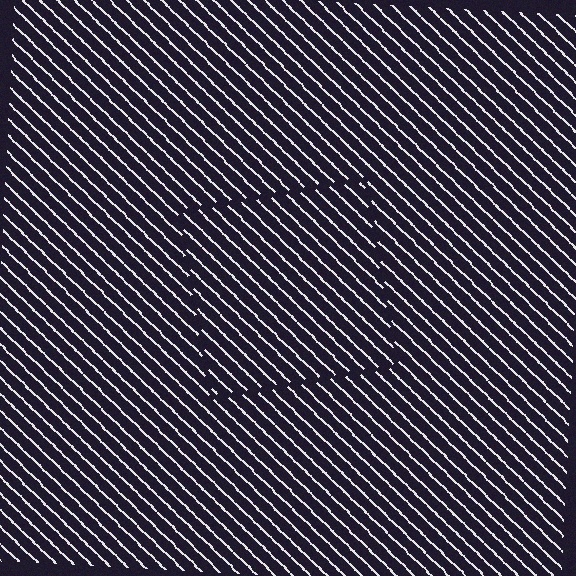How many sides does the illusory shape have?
4 sides — the line-ends trace a square.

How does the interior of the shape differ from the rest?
The interior of the shape contains the same grating, shifted by half a period — the contour is defined by the phase discontinuity where line-ends from the inner and outer gratings abut.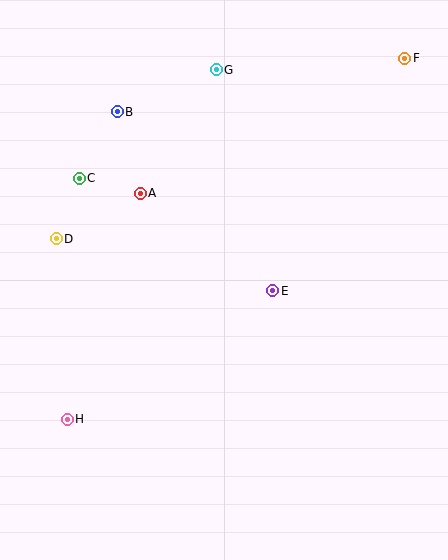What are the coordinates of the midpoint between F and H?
The midpoint between F and H is at (236, 239).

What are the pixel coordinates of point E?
Point E is at (273, 291).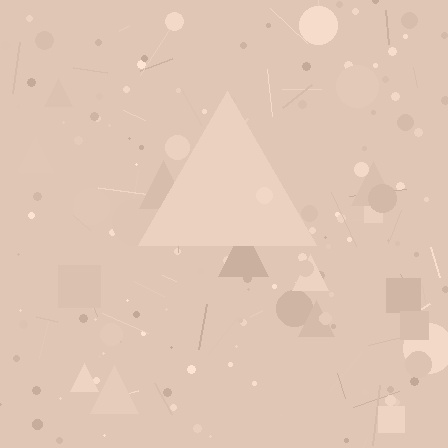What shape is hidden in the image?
A triangle is hidden in the image.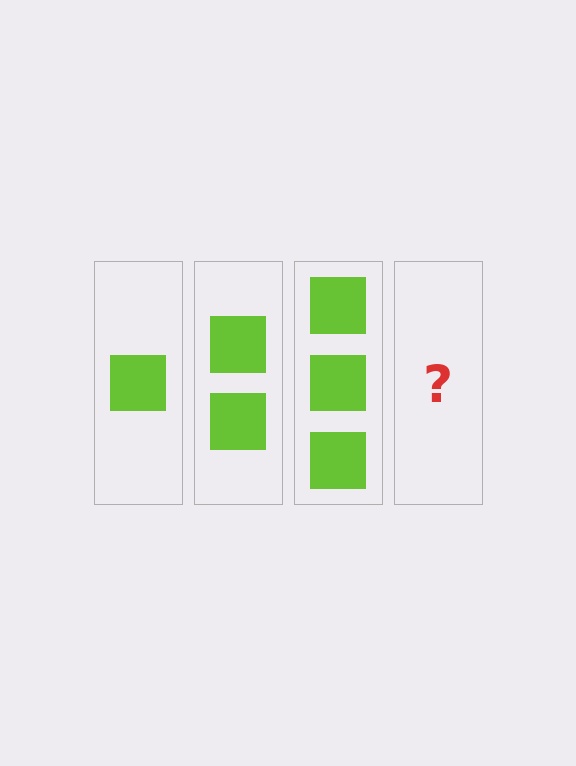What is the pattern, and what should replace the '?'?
The pattern is that each step adds one more square. The '?' should be 4 squares.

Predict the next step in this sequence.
The next step is 4 squares.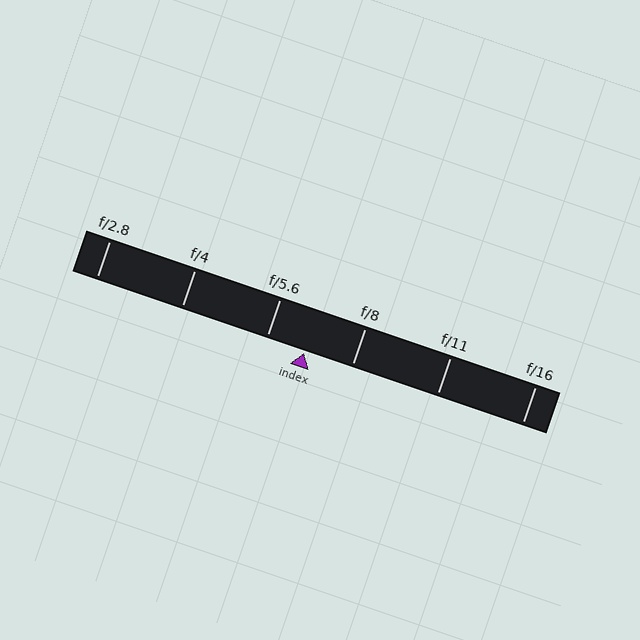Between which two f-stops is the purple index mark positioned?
The index mark is between f/5.6 and f/8.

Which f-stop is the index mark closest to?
The index mark is closest to f/5.6.